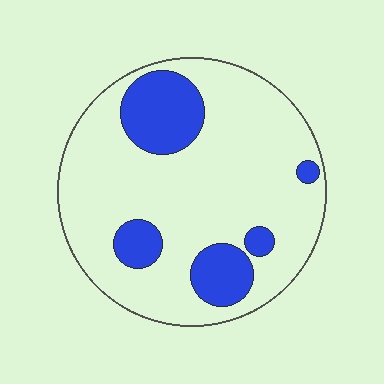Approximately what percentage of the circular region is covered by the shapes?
Approximately 20%.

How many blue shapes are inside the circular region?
5.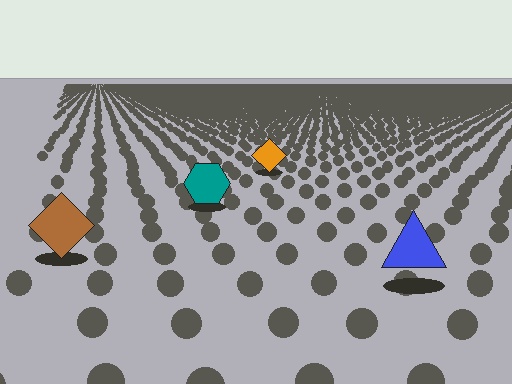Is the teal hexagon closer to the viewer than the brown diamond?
No. The brown diamond is closer — you can tell from the texture gradient: the ground texture is coarser near it.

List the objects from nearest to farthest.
From nearest to farthest: the blue triangle, the brown diamond, the teal hexagon, the orange diamond.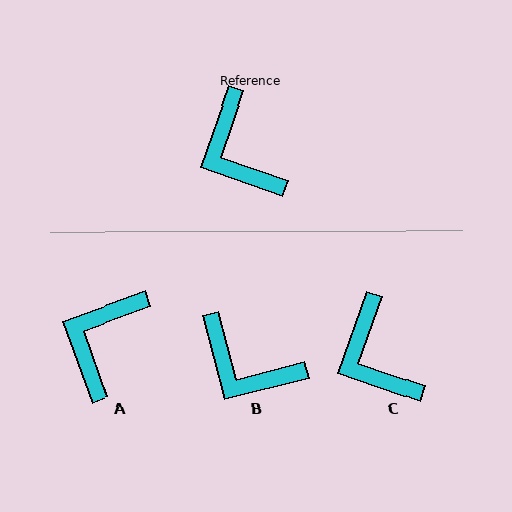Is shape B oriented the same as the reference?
No, it is off by about 34 degrees.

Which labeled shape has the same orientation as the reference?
C.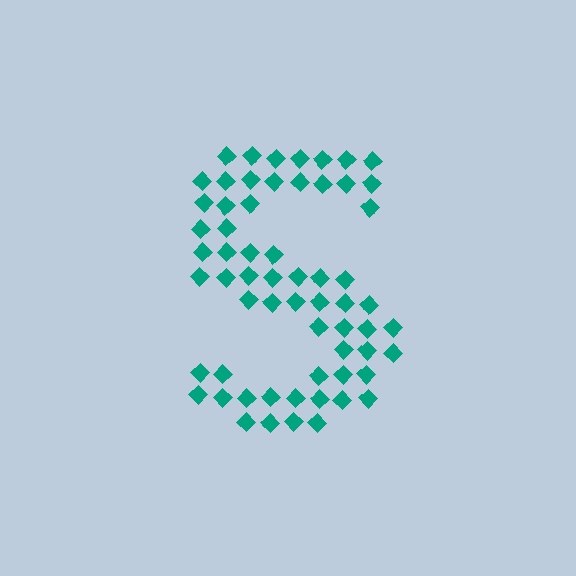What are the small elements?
The small elements are diamonds.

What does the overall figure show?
The overall figure shows the letter S.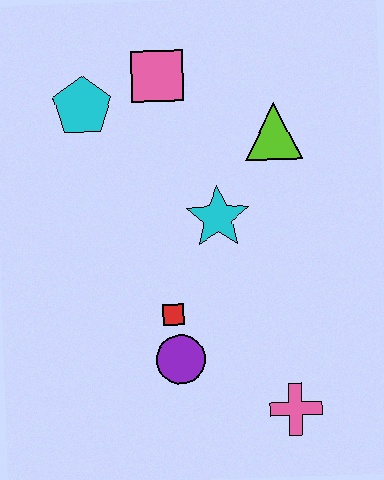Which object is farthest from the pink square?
The pink cross is farthest from the pink square.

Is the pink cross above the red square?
No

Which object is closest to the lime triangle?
The cyan star is closest to the lime triangle.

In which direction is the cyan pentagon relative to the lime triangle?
The cyan pentagon is to the left of the lime triangle.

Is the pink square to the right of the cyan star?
No